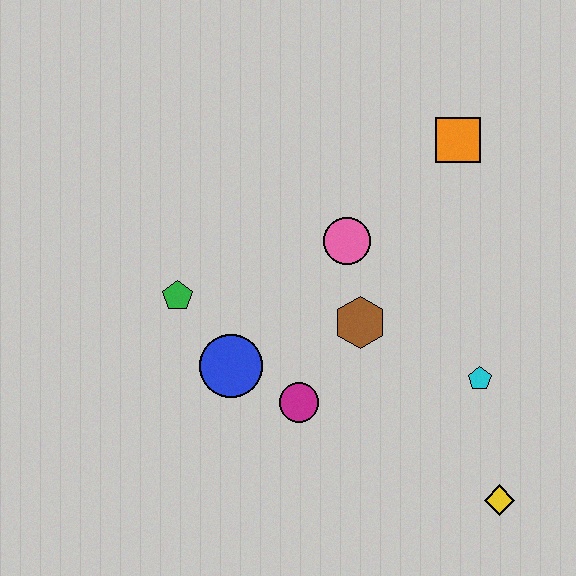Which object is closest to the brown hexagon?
The pink circle is closest to the brown hexagon.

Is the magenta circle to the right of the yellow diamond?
No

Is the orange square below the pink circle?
No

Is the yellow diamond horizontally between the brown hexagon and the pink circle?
No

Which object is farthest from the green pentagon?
The yellow diamond is farthest from the green pentagon.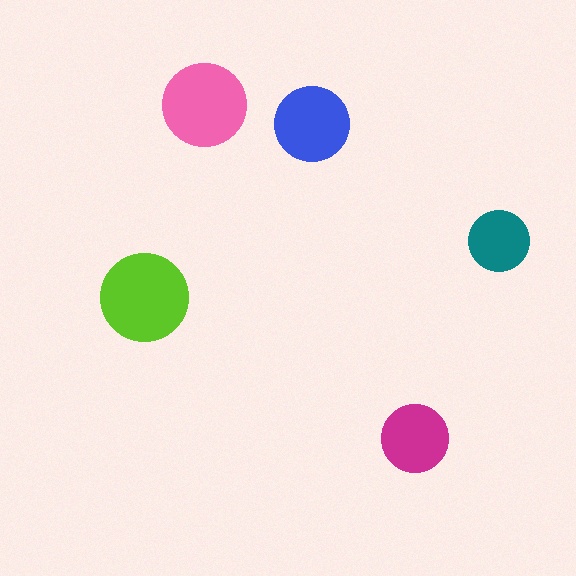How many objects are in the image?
There are 5 objects in the image.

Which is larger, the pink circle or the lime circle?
The lime one.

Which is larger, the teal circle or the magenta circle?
The magenta one.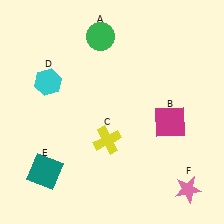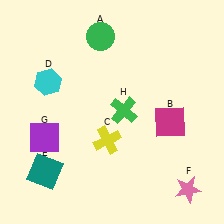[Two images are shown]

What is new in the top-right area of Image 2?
A green cross (H) was added in the top-right area of Image 2.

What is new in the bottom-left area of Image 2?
A purple square (G) was added in the bottom-left area of Image 2.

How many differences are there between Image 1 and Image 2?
There are 2 differences between the two images.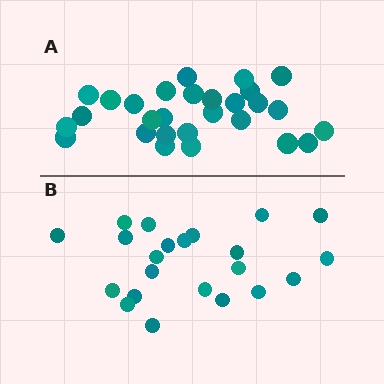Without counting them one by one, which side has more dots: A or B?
Region A (the top region) has more dots.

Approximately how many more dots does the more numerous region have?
Region A has about 6 more dots than region B.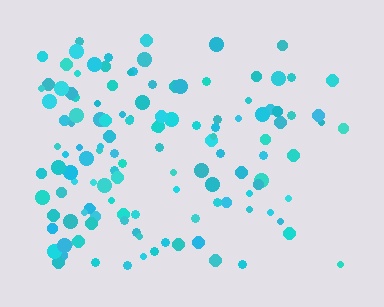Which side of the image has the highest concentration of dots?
The left.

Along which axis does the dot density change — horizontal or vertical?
Horizontal.